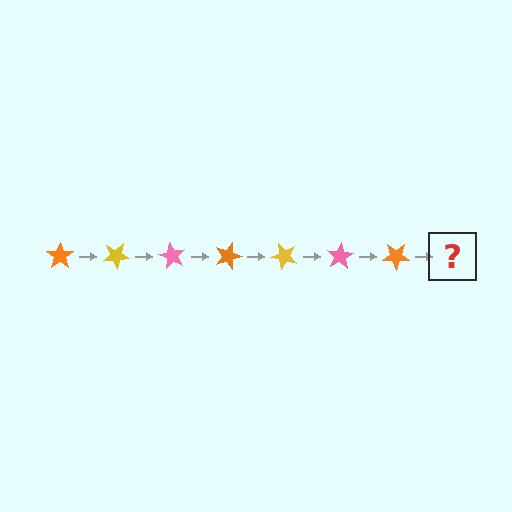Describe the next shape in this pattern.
It should be a yellow star, rotated 210 degrees from the start.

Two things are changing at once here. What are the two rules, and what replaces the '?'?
The two rules are that it rotates 30 degrees each step and the color cycles through orange, yellow, and pink. The '?' should be a yellow star, rotated 210 degrees from the start.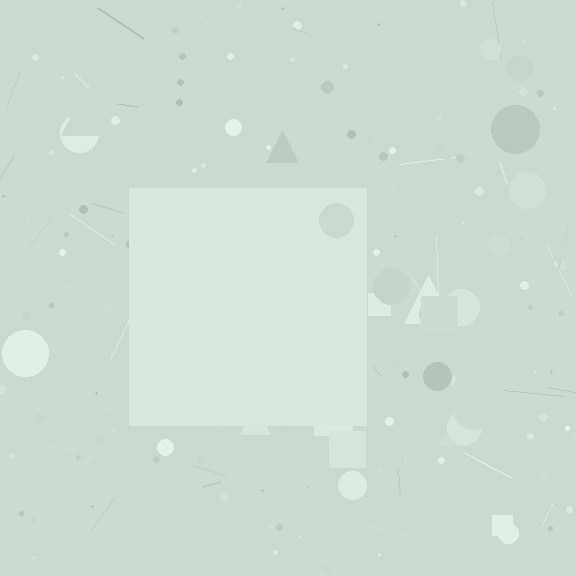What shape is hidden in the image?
A square is hidden in the image.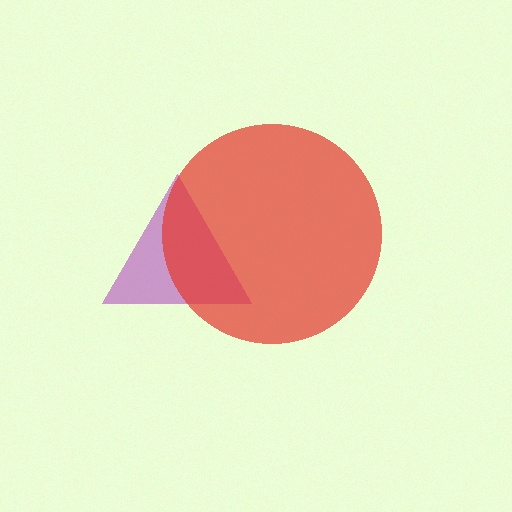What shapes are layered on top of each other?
The layered shapes are: a purple triangle, a red circle.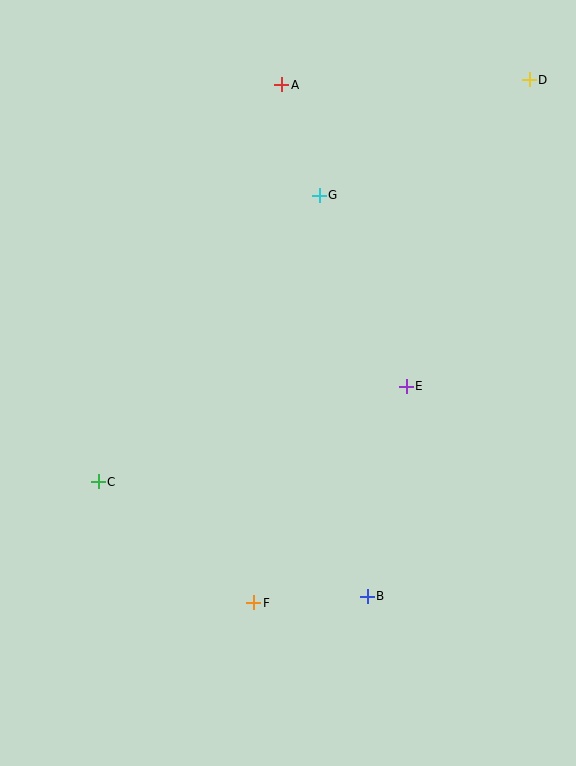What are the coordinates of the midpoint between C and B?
The midpoint between C and B is at (233, 539).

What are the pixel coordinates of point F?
Point F is at (254, 603).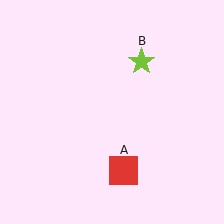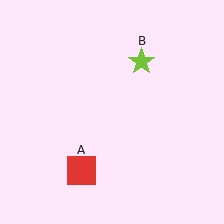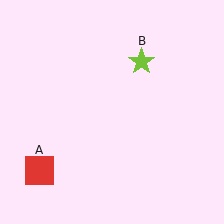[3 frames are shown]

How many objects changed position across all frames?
1 object changed position: red square (object A).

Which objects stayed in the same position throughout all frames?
Lime star (object B) remained stationary.